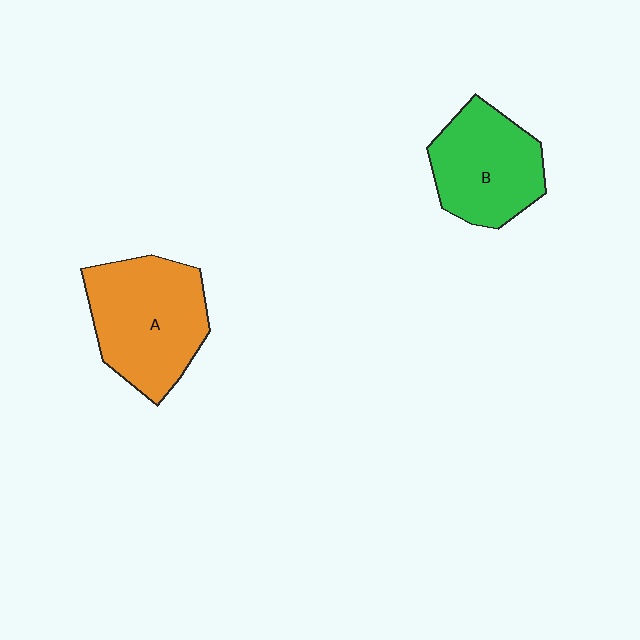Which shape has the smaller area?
Shape B (green).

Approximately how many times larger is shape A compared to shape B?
Approximately 1.2 times.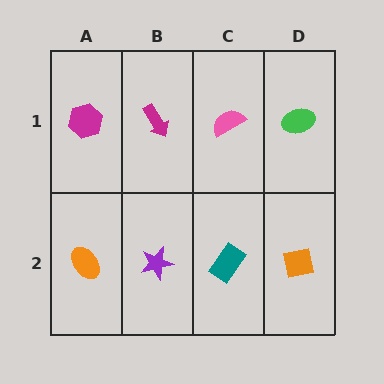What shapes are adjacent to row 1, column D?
An orange square (row 2, column D), a pink semicircle (row 1, column C).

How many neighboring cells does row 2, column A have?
2.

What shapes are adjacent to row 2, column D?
A green ellipse (row 1, column D), a teal rectangle (row 2, column C).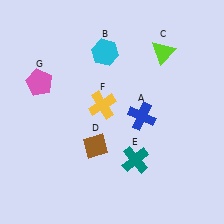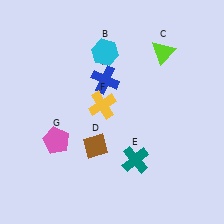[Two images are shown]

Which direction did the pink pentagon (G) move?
The pink pentagon (G) moved down.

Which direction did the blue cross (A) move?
The blue cross (A) moved up.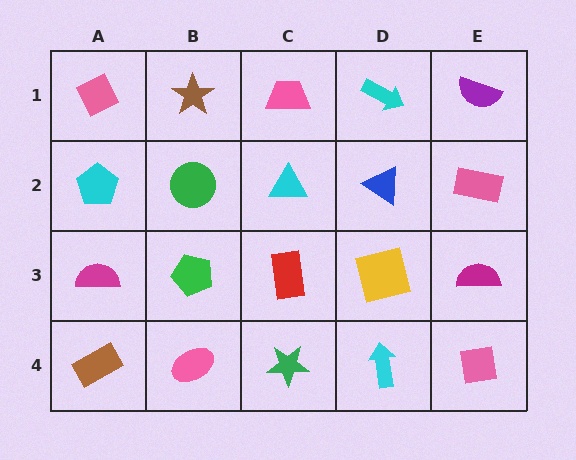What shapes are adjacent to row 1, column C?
A cyan triangle (row 2, column C), a brown star (row 1, column B), a cyan arrow (row 1, column D).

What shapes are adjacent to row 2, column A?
A pink diamond (row 1, column A), a magenta semicircle (row 3, column A), a green circle (row 2, column B).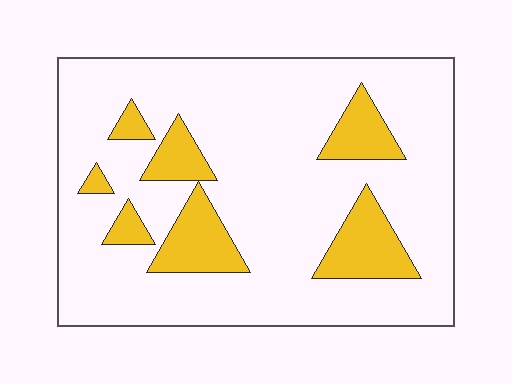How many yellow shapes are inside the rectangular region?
7.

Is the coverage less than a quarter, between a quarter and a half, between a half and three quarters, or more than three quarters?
Less than a quarter.